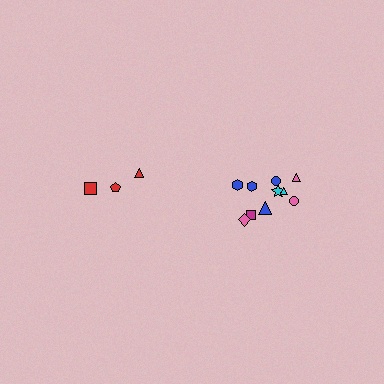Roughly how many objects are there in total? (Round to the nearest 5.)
Roughly 15 objects in total.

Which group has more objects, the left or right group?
The right group.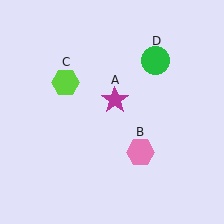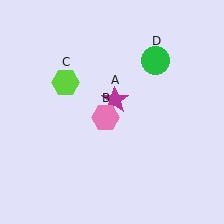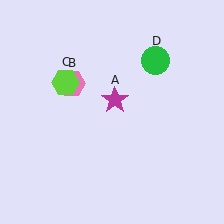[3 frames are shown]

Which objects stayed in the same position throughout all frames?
Magenta star (object A) and lime hexagon (object C) and green circle (object D) remained stationary.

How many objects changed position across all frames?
1 object changed position: pink hexagon (object B).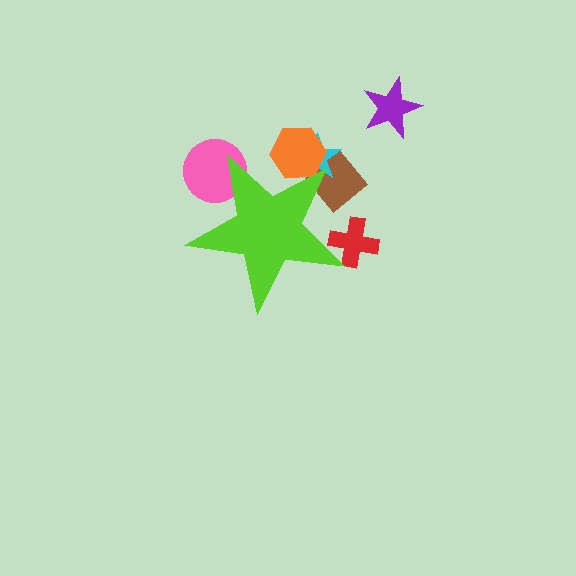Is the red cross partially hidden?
Yes, the red cross is partially hidden behind the lime star.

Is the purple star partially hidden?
No, the purple star is fully visible.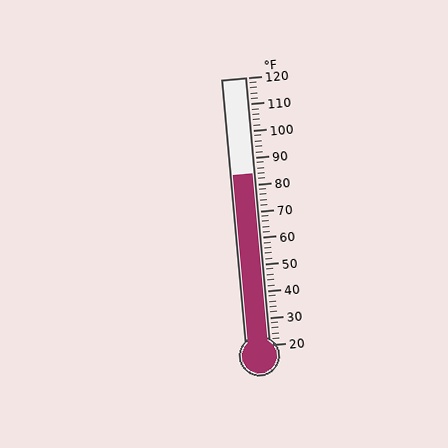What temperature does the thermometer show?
The thermometer shows approximately 84°F.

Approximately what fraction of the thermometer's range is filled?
The thermometer is filled to approximately 65% of its range.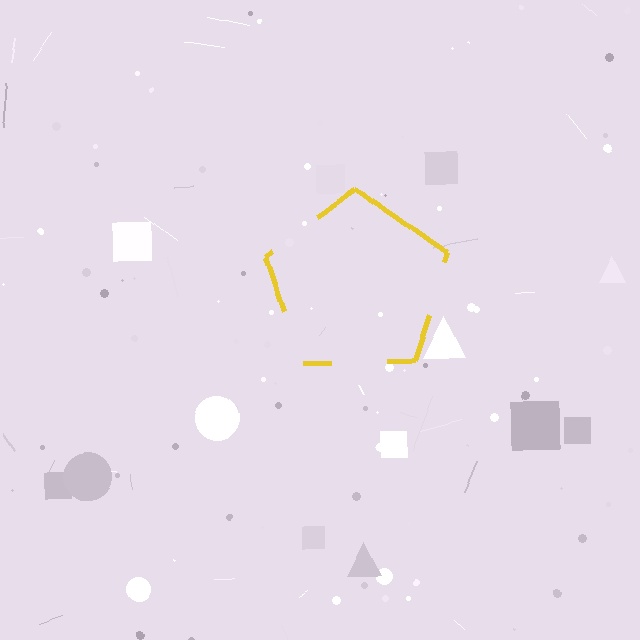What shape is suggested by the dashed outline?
The dashed outline suggests a pentagon.